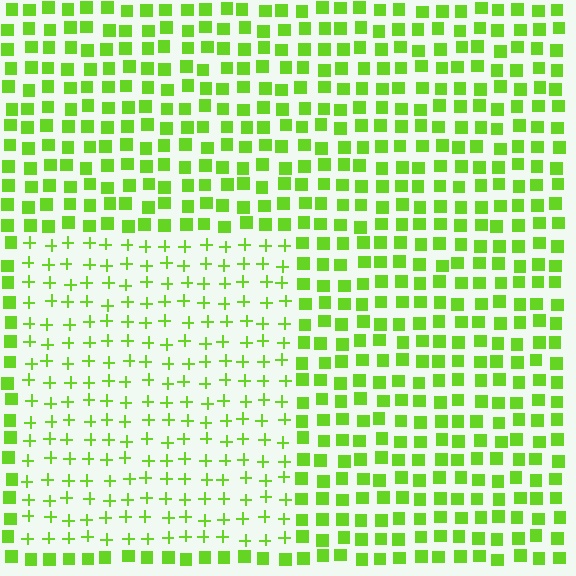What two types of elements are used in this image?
The image uses plus signs inside the rectangle region and squares outside it.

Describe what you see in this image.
The image is filled with small lime elements arranged in a uniform grid. A rectangle-shaped region contains plus signs, while the surrounding area contains squares. The boundary is defined purely by the change in element shape.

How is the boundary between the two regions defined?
The boundary is defined by a change in element shape: plus signs inside vs. squares outside. All elements share the same color and spacing.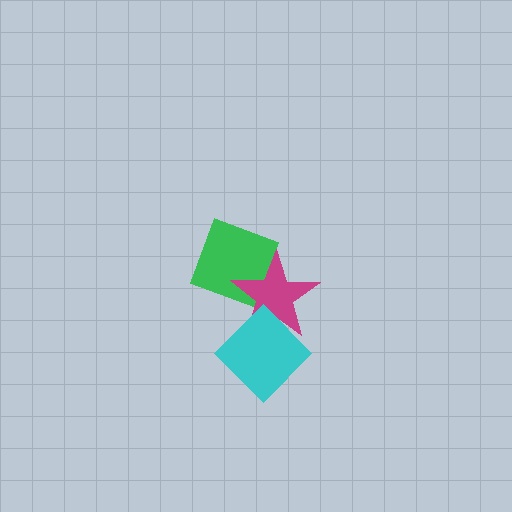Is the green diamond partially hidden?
Yes, it is partially covered by another shape.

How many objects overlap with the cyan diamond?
1 object overlaps with the cyan diamond.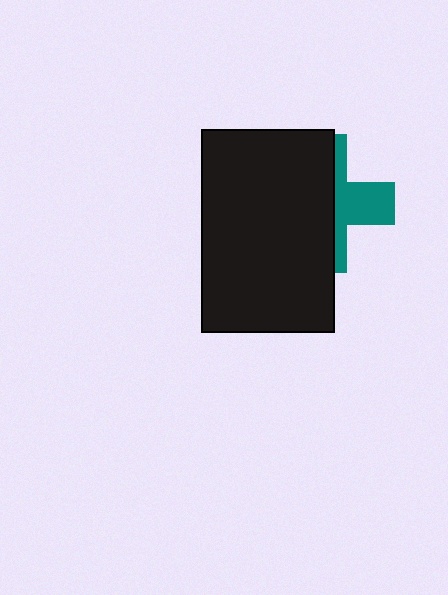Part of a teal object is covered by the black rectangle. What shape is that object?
It is a cross.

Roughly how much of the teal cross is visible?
A small part of it is visible (roughly 37%).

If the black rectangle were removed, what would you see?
You would see the complete teal cross.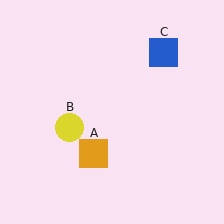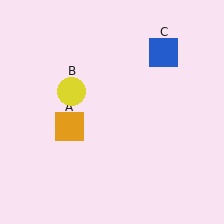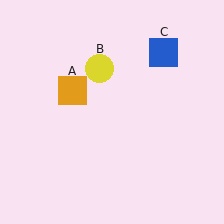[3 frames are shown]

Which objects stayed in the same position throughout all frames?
Blue square (object C) remained stationary.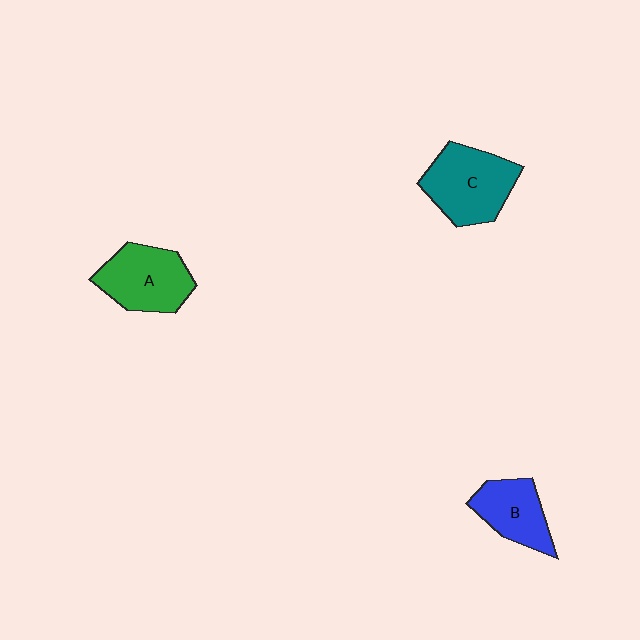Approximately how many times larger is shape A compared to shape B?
Approximately 1.3 times.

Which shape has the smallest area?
Shape B (blue).